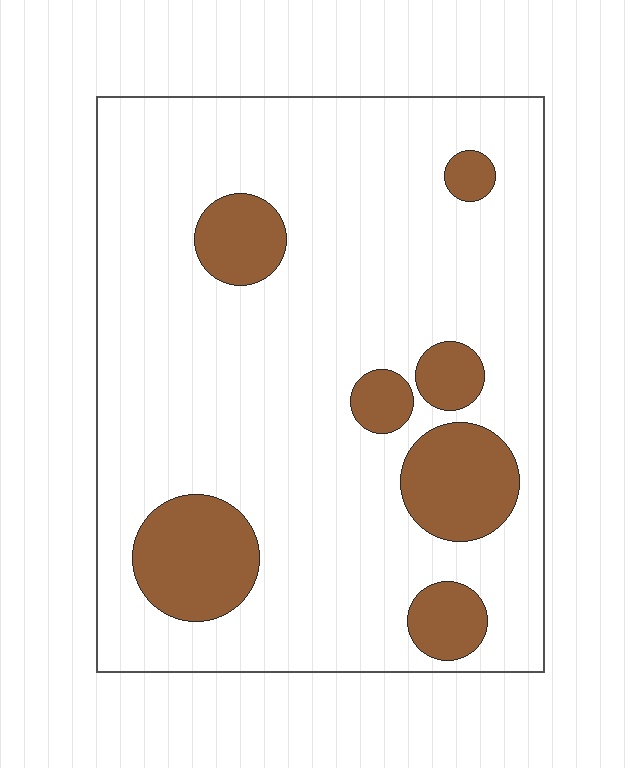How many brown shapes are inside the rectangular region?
7.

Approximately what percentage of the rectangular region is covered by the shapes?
Approximately 15%.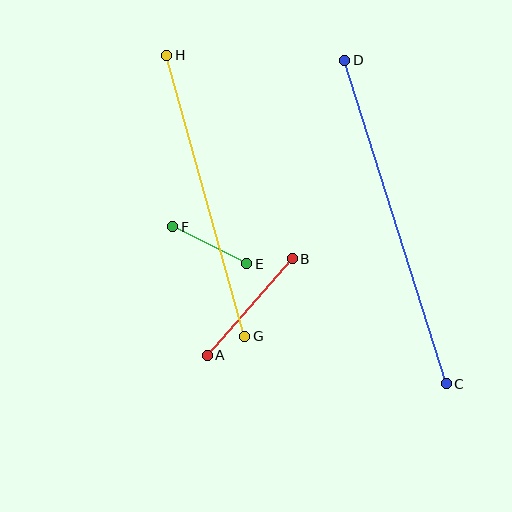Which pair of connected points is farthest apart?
Points C and D are farthest apart.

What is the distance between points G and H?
The distance is approximately 291 pixels.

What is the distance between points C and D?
The distance is approximately 339 pixels.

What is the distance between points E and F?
The distance is approximately 83 pixels.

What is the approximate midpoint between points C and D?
The midpoint is at approximately (395, 222) pixels.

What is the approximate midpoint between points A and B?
The midpoint is at approximately (250, 307) pixels.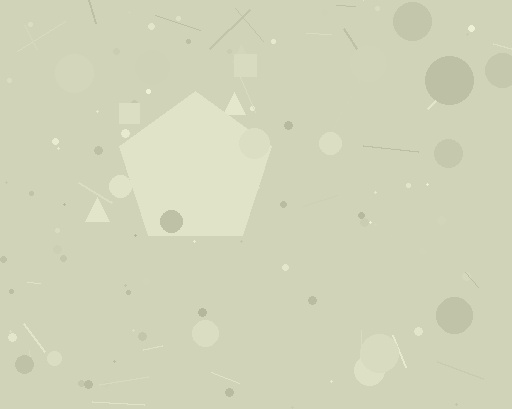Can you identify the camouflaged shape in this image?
The camouflaged shape is a pentagon.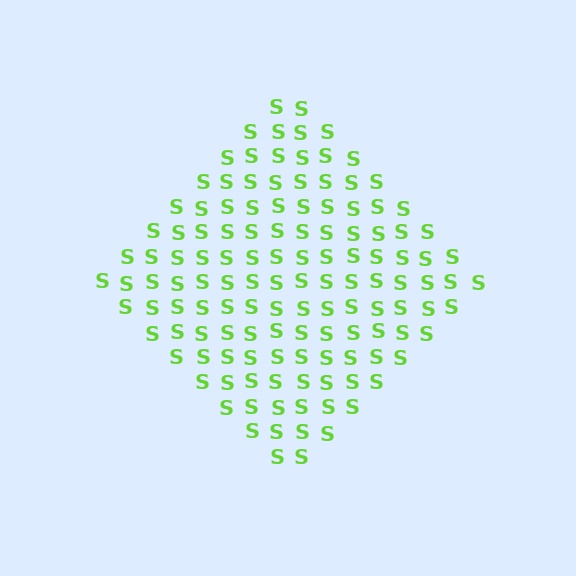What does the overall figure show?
The overall figure shows a diamond.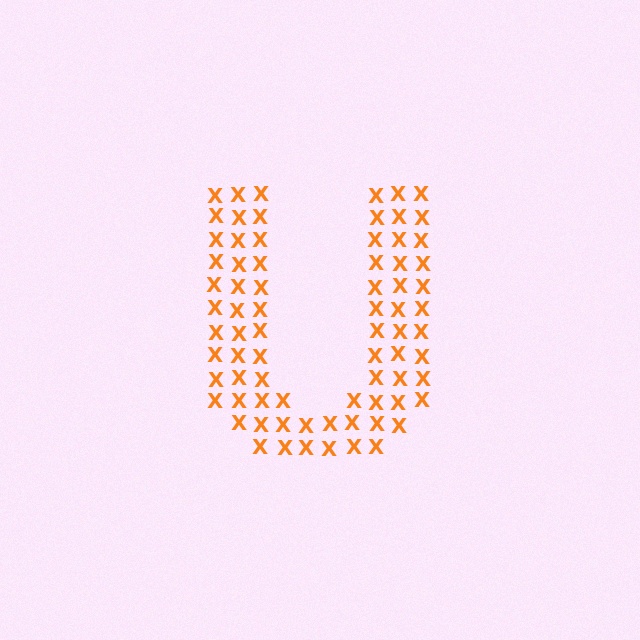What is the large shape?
The large shape is the letter U.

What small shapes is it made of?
It is made of small letter X's.